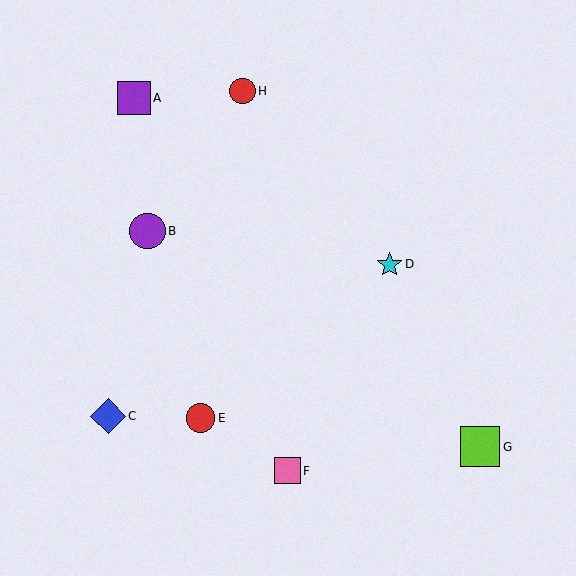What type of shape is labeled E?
Shape E is a red circle.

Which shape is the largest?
The lime square (labeled G) is the largest.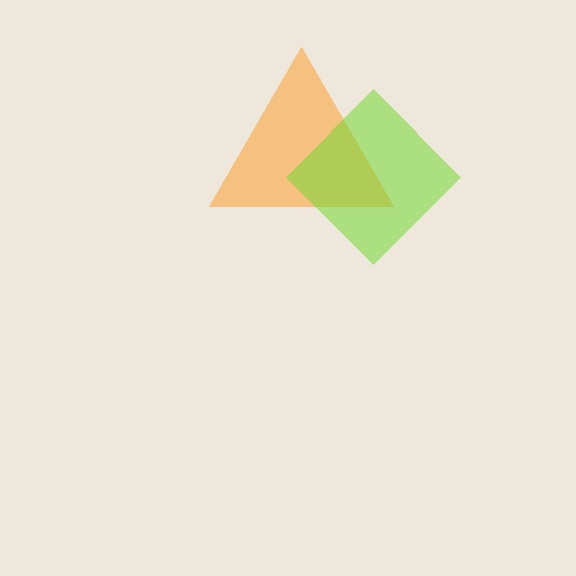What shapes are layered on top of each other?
The layered shapes are: an orange triangle, a lime diamond.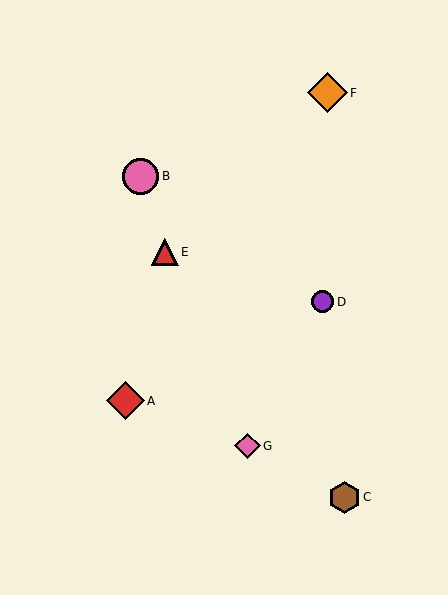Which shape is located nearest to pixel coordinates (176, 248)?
The red triangle (labeled E) at (165, 252) is nearest to that location.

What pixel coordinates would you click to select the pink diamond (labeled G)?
Click at (248, 446) to select the pink diamond G.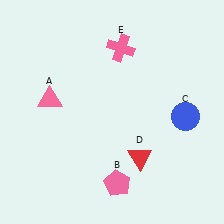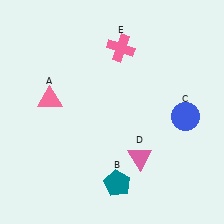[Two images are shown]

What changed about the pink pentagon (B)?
In Image 1, B is pink. In Image 2, it changed to teal.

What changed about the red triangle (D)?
In Image 1, D is red. In Image 2, it changed to pink.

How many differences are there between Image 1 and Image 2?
There are 2 differences between the two images.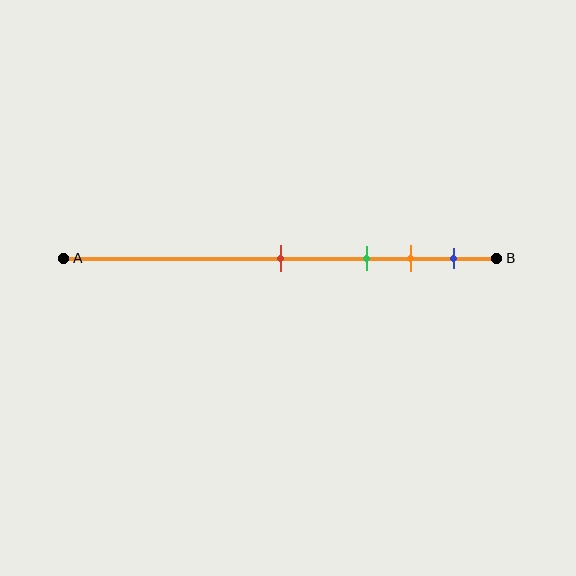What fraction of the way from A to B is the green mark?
The green mark is approximately 70% (0.7) of the way from A to B.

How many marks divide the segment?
There are 4 marks dividing the segment.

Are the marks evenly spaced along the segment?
No, the marks are not evenly spaced.